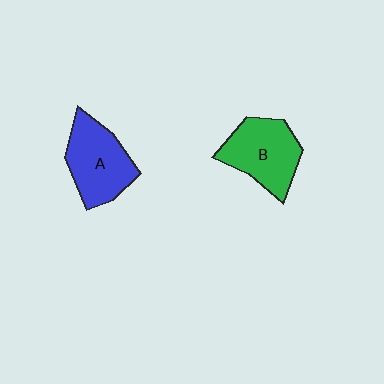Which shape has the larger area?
Shape A (blue).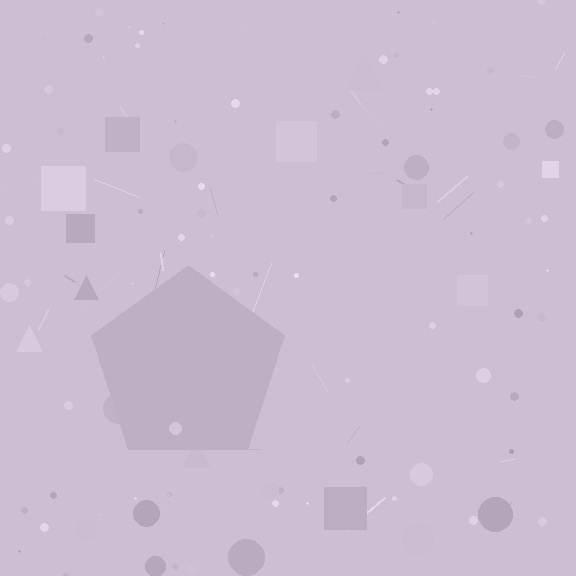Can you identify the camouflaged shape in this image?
The camouflaged shape is a pentagon.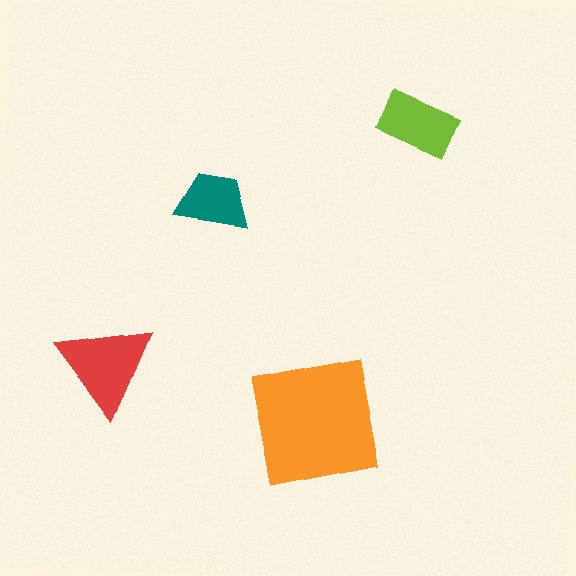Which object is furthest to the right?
The lime rectangle is rightmost.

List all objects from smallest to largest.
The teal trapezoid, the lime rectangle, the red triangle, the orange square.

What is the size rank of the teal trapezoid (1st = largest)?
4th.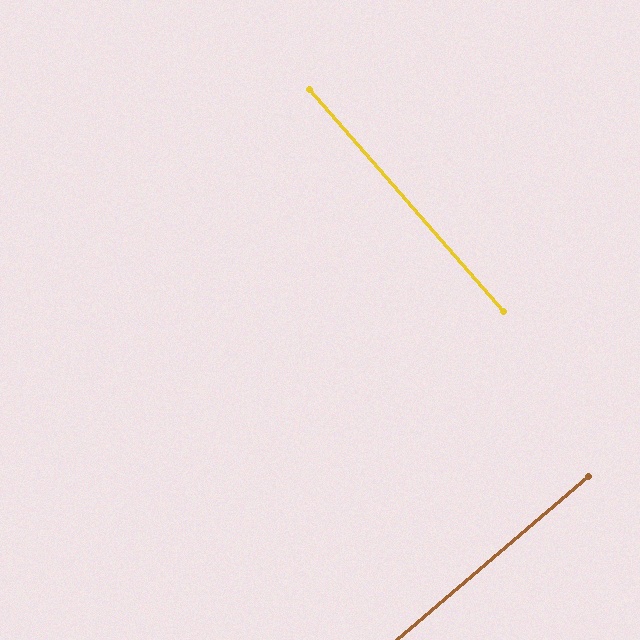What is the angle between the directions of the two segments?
Approximately 89 degrees.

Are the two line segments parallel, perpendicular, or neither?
Perpendicular — they meet at approximately 89°.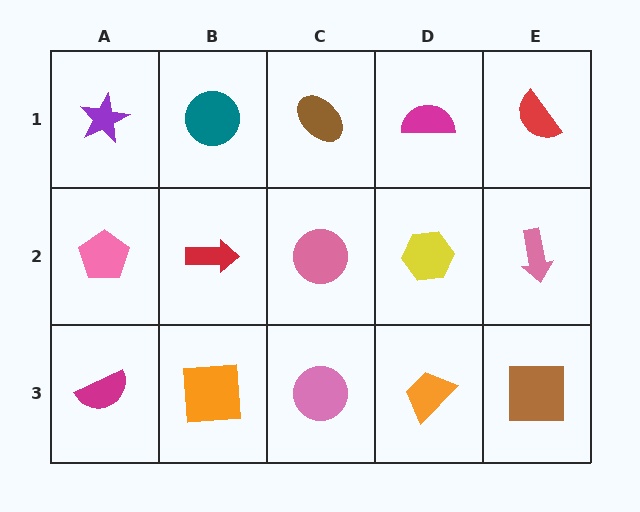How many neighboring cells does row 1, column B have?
3.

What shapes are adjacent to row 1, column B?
A red arrow (row 2, column B), a purple star (row 1, column A), a brown ellipse (row 1, column C).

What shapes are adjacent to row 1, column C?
A pink circle (row 2, column C), a teal circle (row 1, column B), a magenta semicircle (row 1, column D).